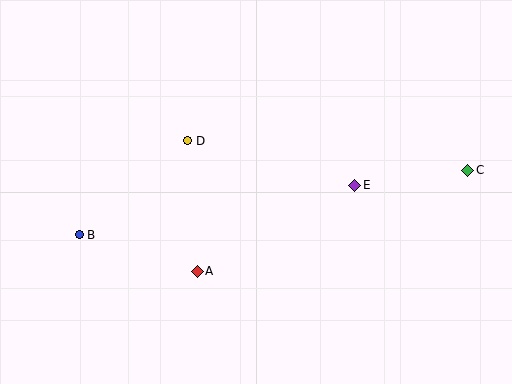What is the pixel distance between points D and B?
The distance between D and B is 144 pixels.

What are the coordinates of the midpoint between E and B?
The midpoint between E and B is at (217, 210).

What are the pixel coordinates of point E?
Point E is at (355, 185).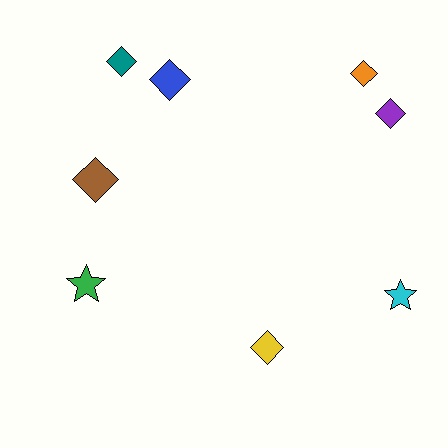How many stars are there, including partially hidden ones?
There are 2 stars.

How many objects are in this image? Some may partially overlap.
There are 8 objects.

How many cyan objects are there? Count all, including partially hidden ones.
There is 1 cyan object.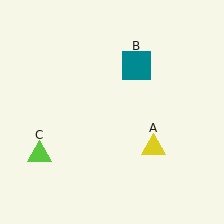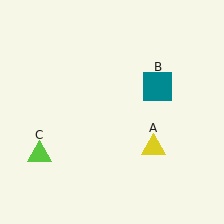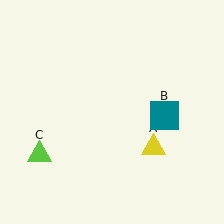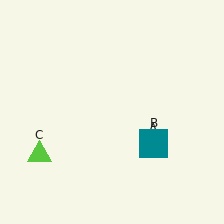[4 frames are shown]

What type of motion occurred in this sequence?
The teal square (object B) rotated clockwise around the center of the scene.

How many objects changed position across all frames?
1 object changed position: teal square (object B).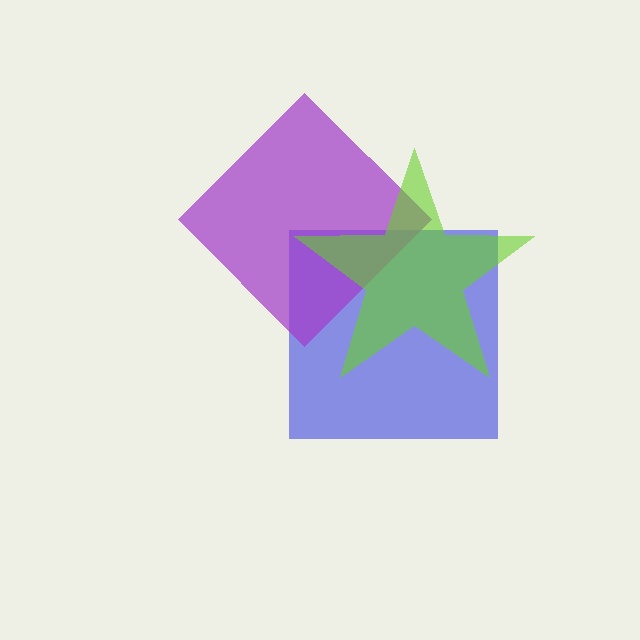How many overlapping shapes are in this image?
There are 3 overlapping shapes in the image.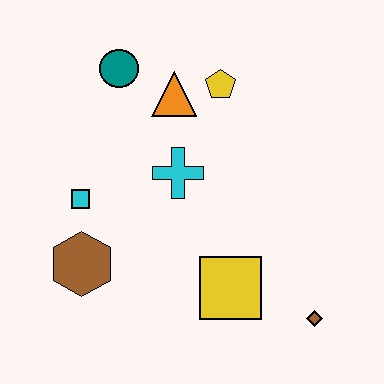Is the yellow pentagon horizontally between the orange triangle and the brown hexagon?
No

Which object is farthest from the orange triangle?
The brown diamond is farthest from the orange triangle.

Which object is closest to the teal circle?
The orange triangle is closest to the teal circle.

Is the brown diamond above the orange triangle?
No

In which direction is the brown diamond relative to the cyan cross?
The brown diamond is below the cyan cross.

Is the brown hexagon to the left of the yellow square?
Yes